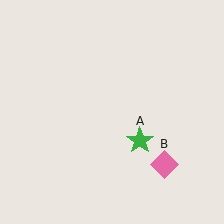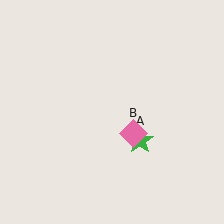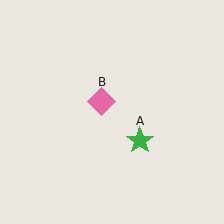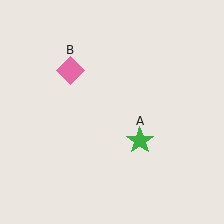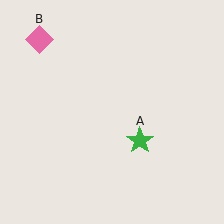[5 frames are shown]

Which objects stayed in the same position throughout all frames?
Green star (object A) remained stationary.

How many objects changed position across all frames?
1 object changed position: pink diamond (object B).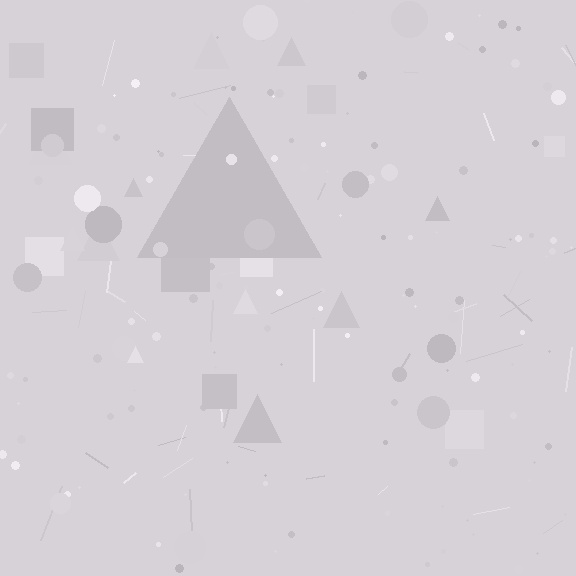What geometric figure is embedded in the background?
A triangle is embedded in the background.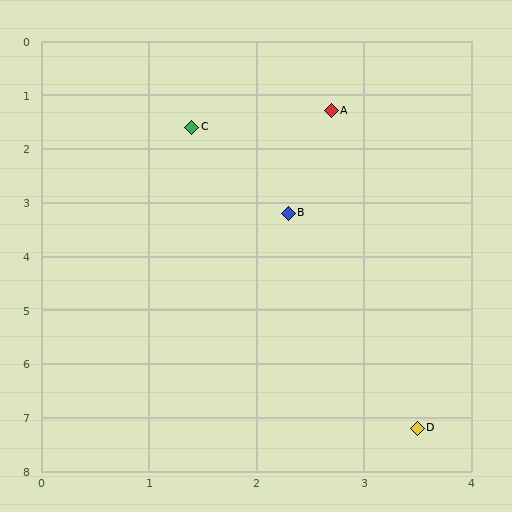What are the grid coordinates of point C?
Point C is at approximately (1.4, 1.6).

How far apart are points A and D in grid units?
Points A and D are about 6.0 grid units apart.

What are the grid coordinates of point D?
Point D is at approximately (3.5, 7.2).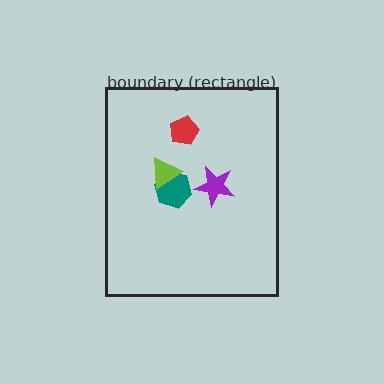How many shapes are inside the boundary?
4 inside, 0 outside.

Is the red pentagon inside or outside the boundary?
Inside.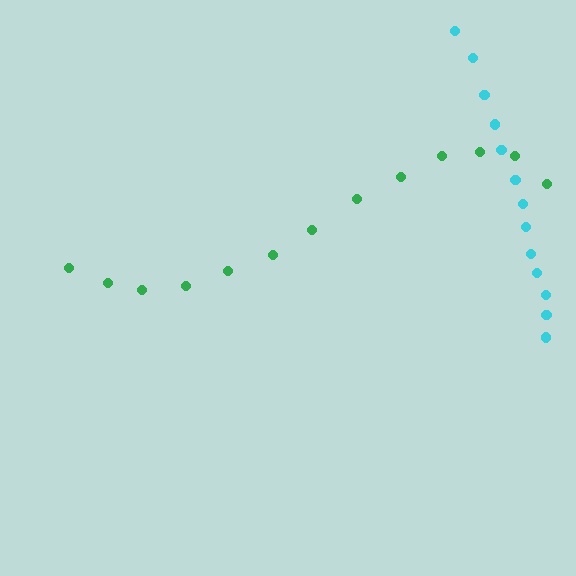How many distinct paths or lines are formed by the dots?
There are 2 distinct paths.